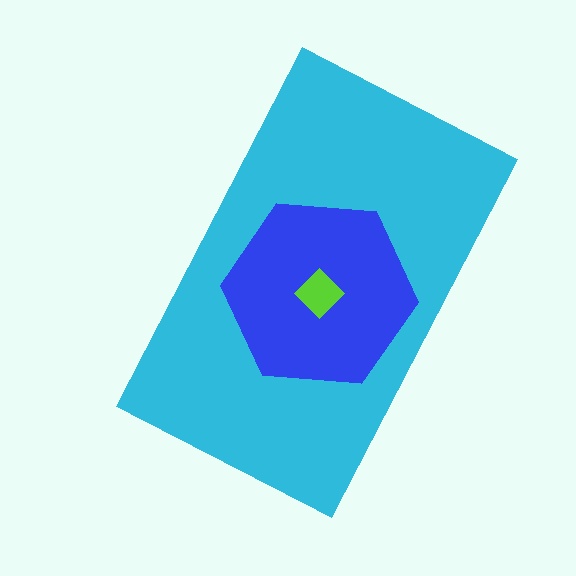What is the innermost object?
The lime diamond.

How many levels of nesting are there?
3.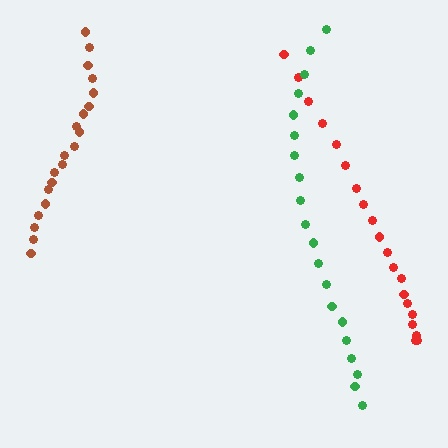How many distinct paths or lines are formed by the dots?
There are 3 distinct paths.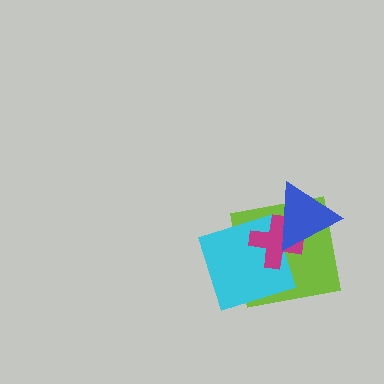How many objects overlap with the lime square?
3 objects overlap with the lime square.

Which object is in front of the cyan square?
The magenta cross is in front of the cyan square.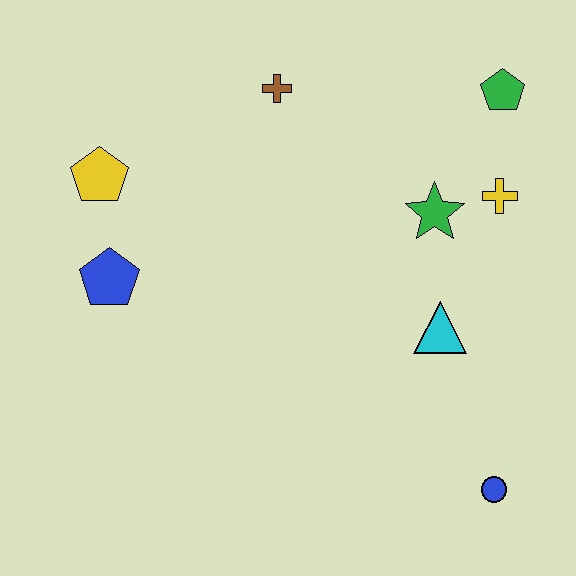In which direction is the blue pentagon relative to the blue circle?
The blue pentagon is to the left of the blue circle.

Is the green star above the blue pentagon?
Yes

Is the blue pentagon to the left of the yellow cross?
Yes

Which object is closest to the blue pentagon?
The yellow pentagon is closest to the blue pentagon.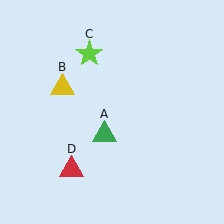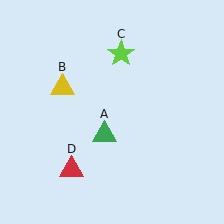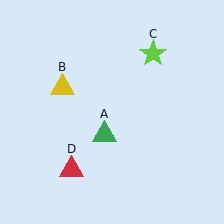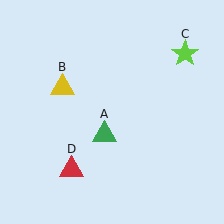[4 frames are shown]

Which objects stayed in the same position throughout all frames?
Green triangle (object A) and yellow triangle (object B) and red triangle (object D) remained stationary.